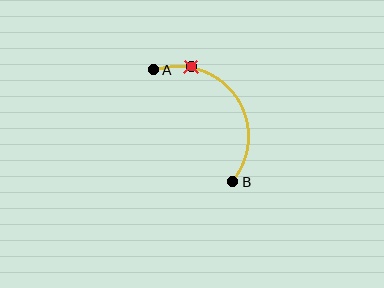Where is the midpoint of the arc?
The arc midpoint is the point on the curve farthest from the straight line joining A and B. It sits above and to the right of that line.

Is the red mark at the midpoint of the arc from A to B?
No. The red mark lies on the arc but is closer to endpoint A. The arc midpoint would be at the point on the curve equidistant along the arc from both A and B.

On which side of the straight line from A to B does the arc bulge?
The arc bulges above and to the right of the straight line connecting A and B.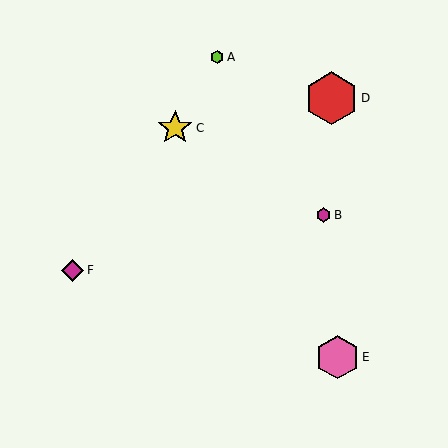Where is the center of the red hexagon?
The center of the red hexagon is at (331, 98).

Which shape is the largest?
The red hexagon (labeled D) is the largest.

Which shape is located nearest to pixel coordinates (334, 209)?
The magenta hexagon (labeled B) at (323, 215) is nearest to that location.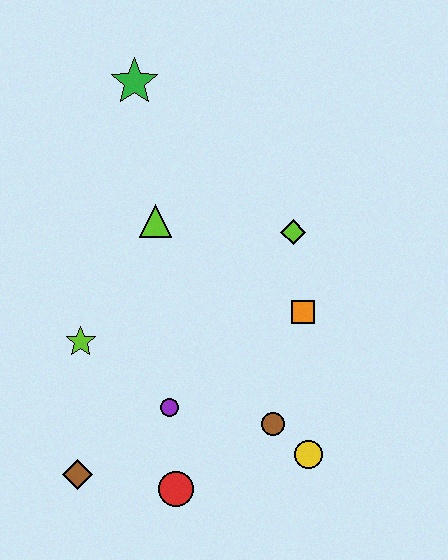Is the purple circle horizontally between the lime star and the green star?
No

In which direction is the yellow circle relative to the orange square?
The yellow circle is below the orange square.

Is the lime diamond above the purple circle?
Yes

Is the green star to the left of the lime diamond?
Yes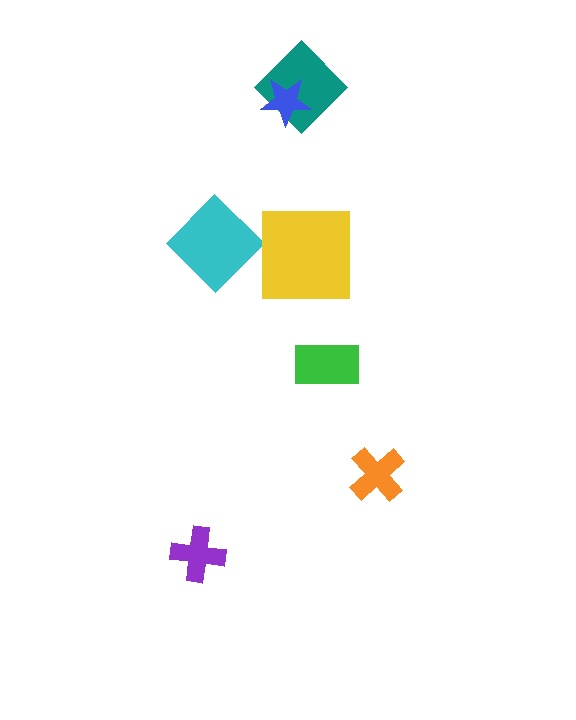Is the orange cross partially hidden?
No, no other shape covers it.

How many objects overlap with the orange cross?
0 objects overlap with the orange cross.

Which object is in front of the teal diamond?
The blue star is in front of the teal diamond.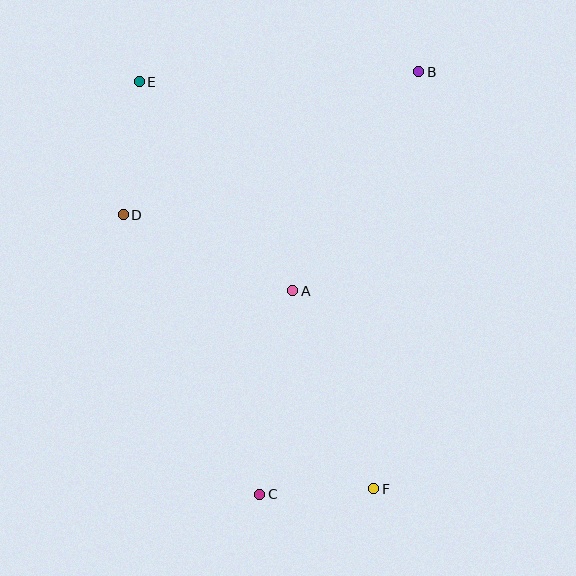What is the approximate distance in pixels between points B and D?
The distance between B and D is approximately 328 pixels.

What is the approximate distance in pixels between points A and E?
The distance between A and E is approximately 259 pixels.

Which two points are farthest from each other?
Points E and F are farthest from each other.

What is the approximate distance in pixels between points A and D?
The distance between A and D is approximately 186 pixels.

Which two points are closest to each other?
Points C and F are closest to each other.